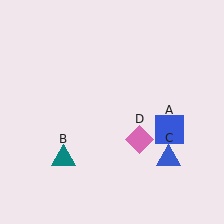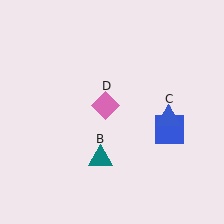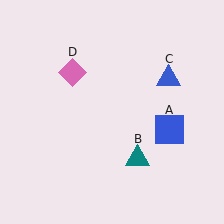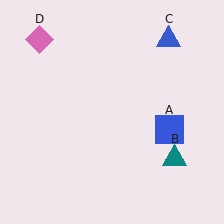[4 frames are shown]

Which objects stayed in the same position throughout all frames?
Blue square (object A) remained stationary.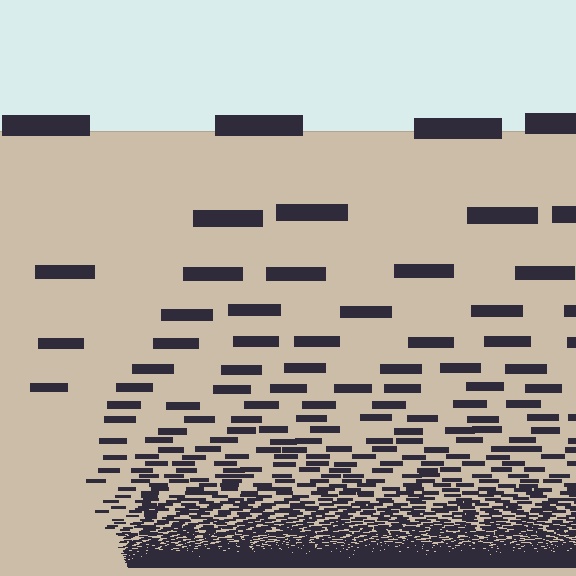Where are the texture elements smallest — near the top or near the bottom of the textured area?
Near the bottom.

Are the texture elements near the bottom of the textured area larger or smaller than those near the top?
Smaller. The gradient is inverted — elements near the bottom are smaller and denser.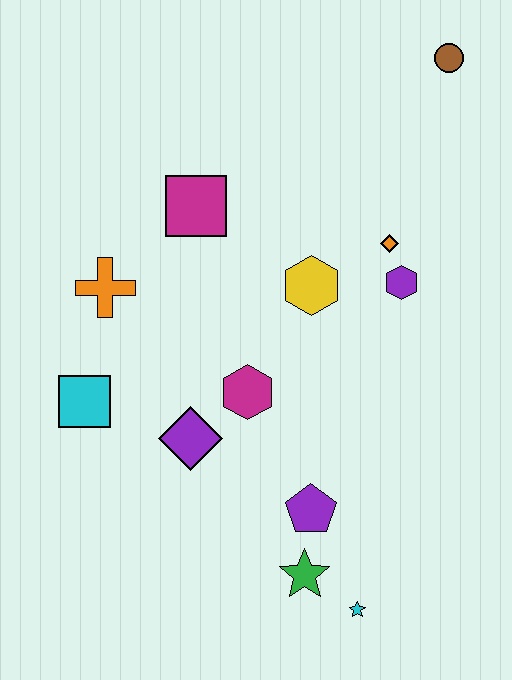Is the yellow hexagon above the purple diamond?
Yes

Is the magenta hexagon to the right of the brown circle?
No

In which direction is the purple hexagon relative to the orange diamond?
The purple hexagon is below the orange diamond.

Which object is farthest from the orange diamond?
The cyan star is farthest from the orange diamond.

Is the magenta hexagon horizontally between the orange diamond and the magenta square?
Yes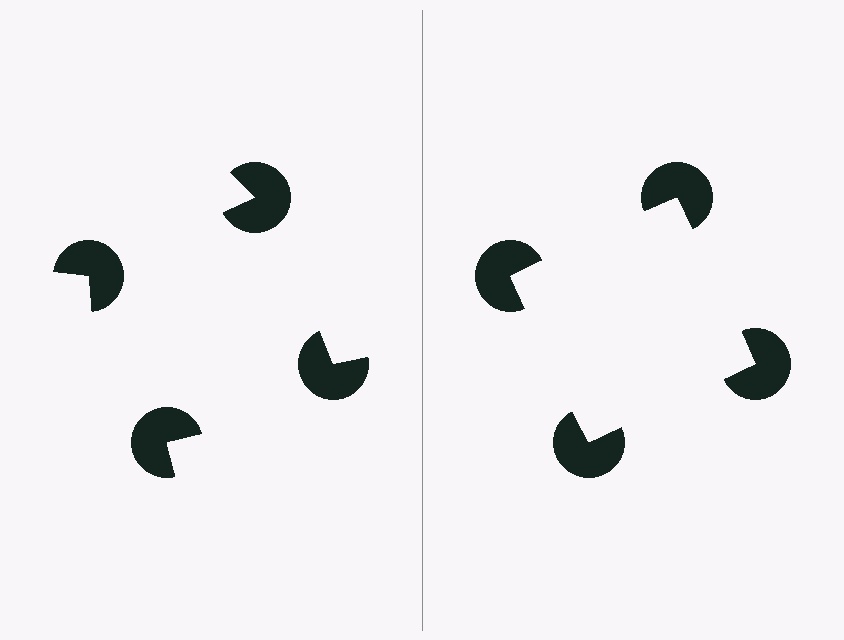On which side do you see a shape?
An illusory square appears on the right side. On the left side the wedge cuts are rotated, so no coherent shape forms.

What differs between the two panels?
The pac-man discs are positioned identically on both sides; only the wedge orientations differ. On the right they align to a square; on the left they are misaligned.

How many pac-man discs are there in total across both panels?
8 — 4 on each side.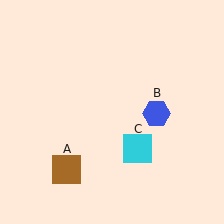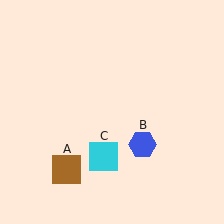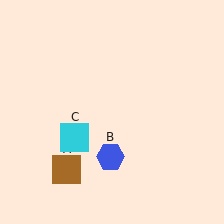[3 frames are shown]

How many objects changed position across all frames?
2 objects changed position: blue hexagon (object B), cyan square (object C).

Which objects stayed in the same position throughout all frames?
Brown square (object A) remained stationary.